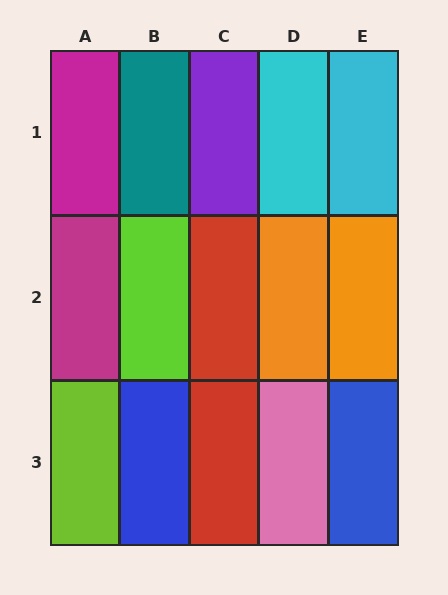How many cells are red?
2 cells are red.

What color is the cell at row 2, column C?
Red.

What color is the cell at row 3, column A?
Lime.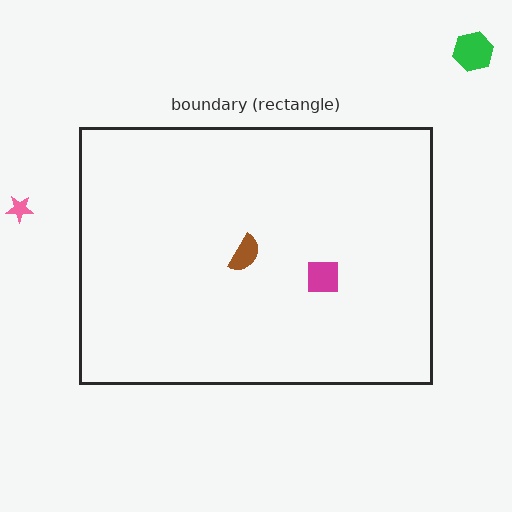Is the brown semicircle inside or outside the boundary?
Inside.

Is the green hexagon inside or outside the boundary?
Outside.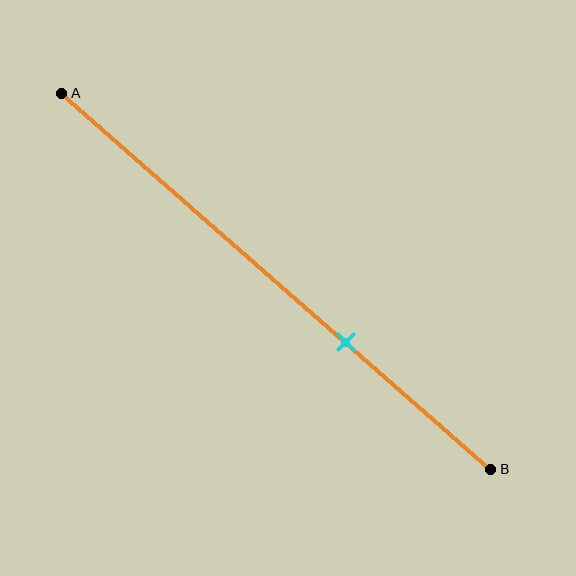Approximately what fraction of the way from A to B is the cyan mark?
The cyan mark is approximately 65% of the way from A to B.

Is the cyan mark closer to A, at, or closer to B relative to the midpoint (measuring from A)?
The cyan mark is closer to point B than the midpoint of segment AB.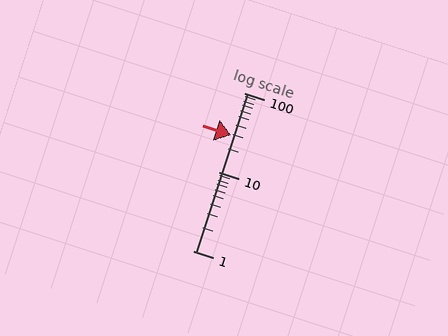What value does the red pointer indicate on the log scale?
The pointer indicates approximately 29.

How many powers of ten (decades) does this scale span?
The scale spans 2 decades, from 1 to 100.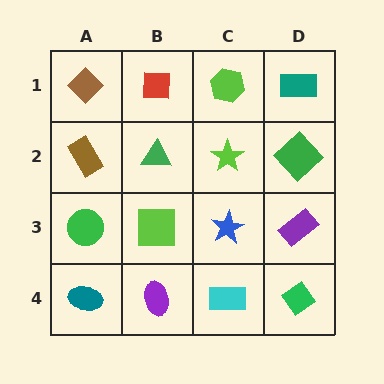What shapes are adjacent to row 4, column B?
A lime square (row 3, column B), a teal ellipse (row 4, column A), a cyan rectangle (row 4, column C).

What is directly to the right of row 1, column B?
A lime hexagon.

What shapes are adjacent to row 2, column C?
A lime hexagon (row 1, column C), a blue star (row 3, column C), a green triangle (row 2, column B), a green diamond (row 2, column D).